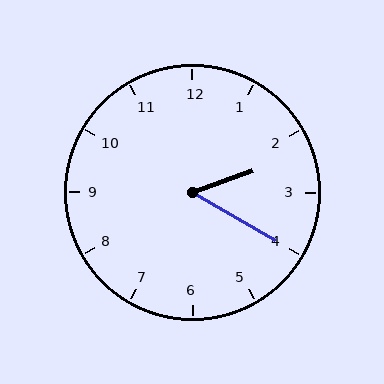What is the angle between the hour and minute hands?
Approximately 50 degrees.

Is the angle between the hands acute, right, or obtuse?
It is acute.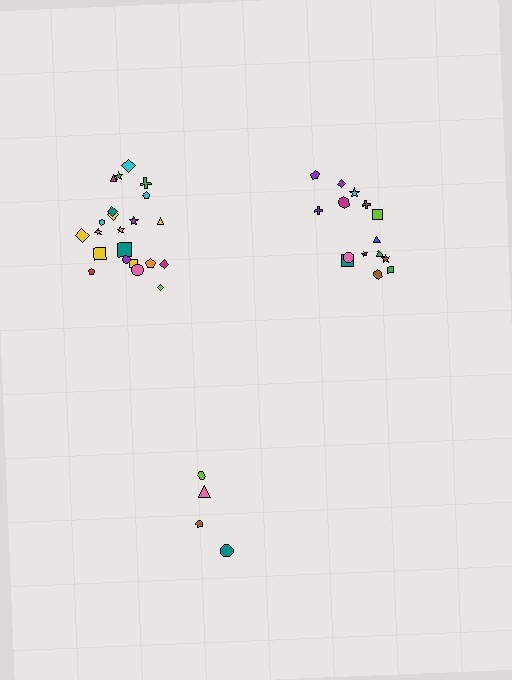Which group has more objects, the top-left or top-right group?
The top-left group.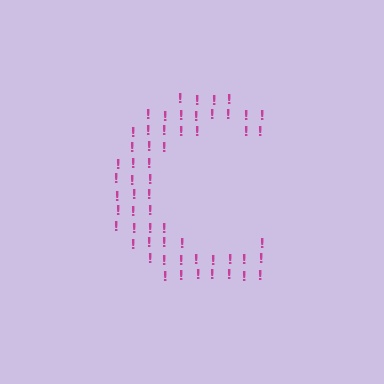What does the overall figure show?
The overall figure shows the letter C.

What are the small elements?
The small elements are exclamation marks.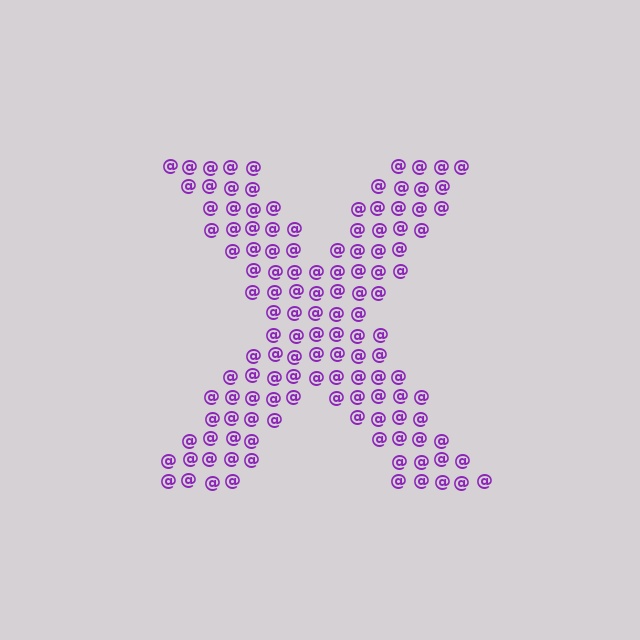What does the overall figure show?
The overall figure shows the letter X.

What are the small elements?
The small elements are at signs.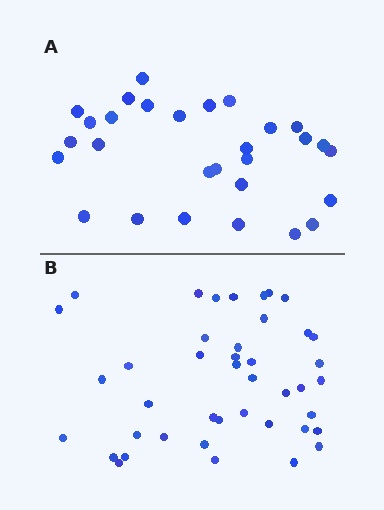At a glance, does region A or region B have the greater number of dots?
Region B (the bottom region) has more dots.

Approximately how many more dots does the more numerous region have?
Region B has approximately 15 more dots than region A.